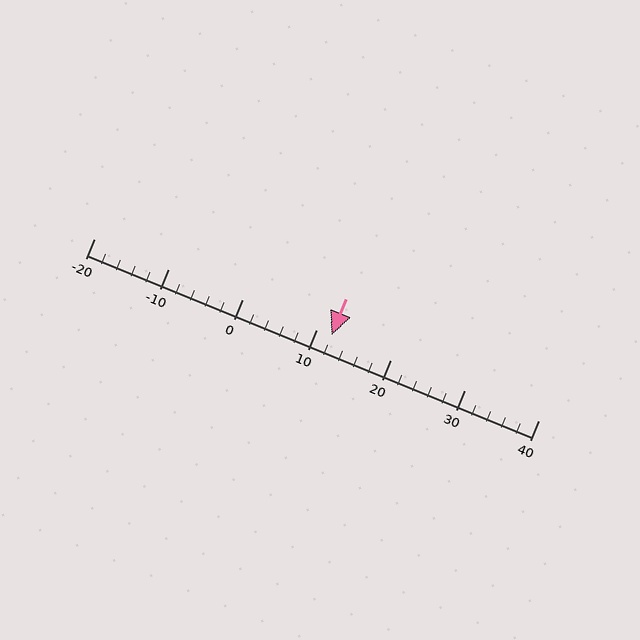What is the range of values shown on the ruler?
The ruler shows values from -20 to 40.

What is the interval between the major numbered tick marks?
The major tick marks are spaced 10 units apart.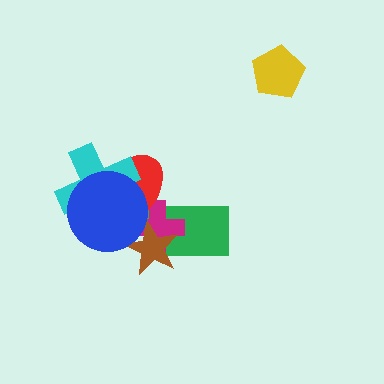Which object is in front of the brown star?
The blue circle is in front of the brown star.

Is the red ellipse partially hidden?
Yes, it is partially covered by another shape.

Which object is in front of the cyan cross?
The blue circle is in front of the cyan cross.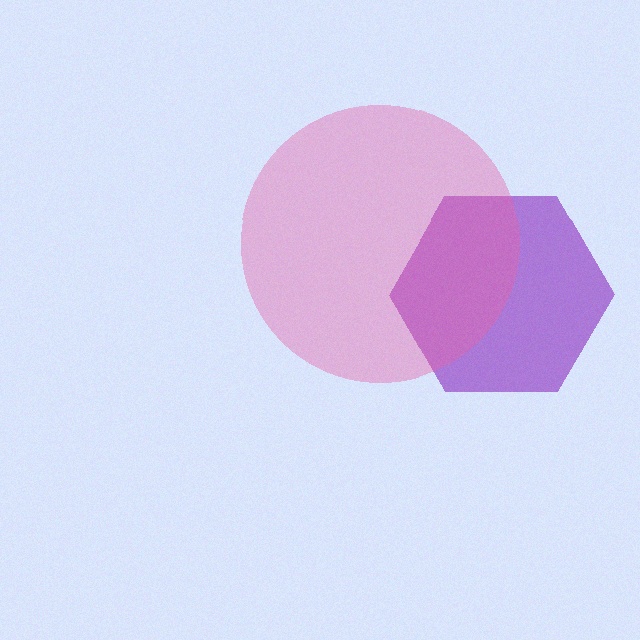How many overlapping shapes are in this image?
There are 2 overlapping shapes in the image.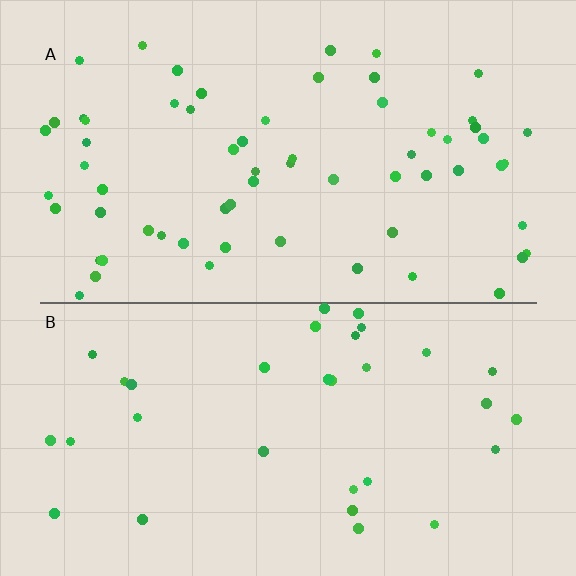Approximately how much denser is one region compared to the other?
Approximately 1.9× — region A over region B.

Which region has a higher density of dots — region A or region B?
A (the top).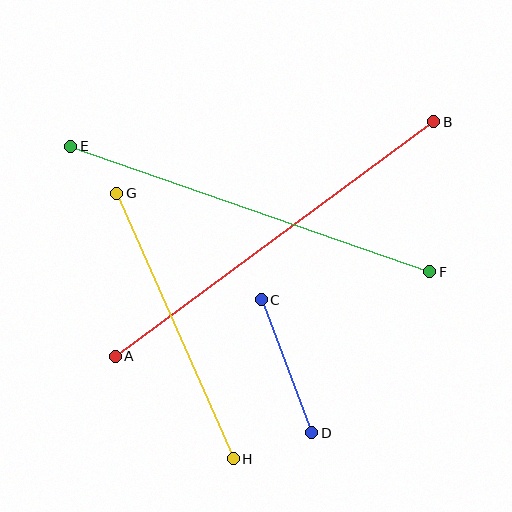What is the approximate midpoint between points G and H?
The midpoint is at approximately (175, 326) pixels.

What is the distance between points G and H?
The distance is approximately 290 pixels.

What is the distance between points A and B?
The distance is approximately 396 pixels.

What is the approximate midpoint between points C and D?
The midpoint is at approximately (287, 366) pixels.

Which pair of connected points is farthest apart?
Points A and B are farthest apart.